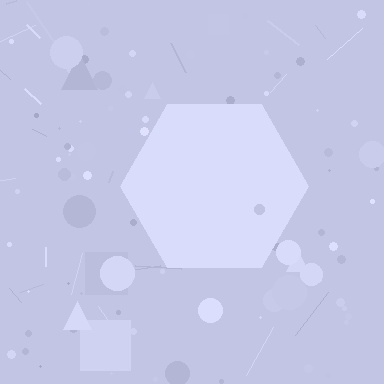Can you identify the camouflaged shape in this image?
The camouflaged shape is a hexagon.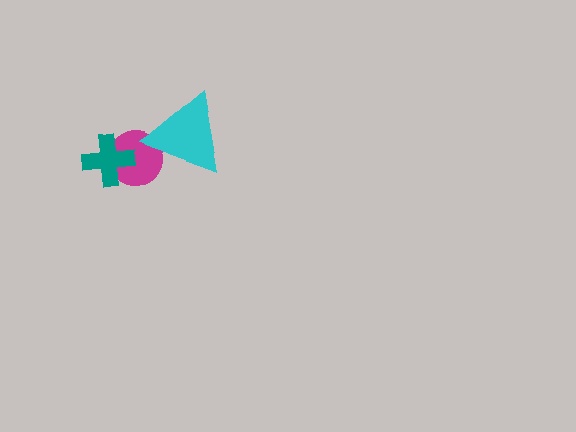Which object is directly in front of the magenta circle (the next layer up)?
The teal cross is directly in front of the magenta circle.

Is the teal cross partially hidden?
No, no other shape covers it.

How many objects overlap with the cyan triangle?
1 object overlaps with the cyan triangle.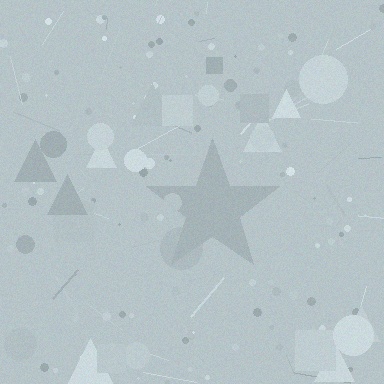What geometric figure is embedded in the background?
A star is embedded in the background.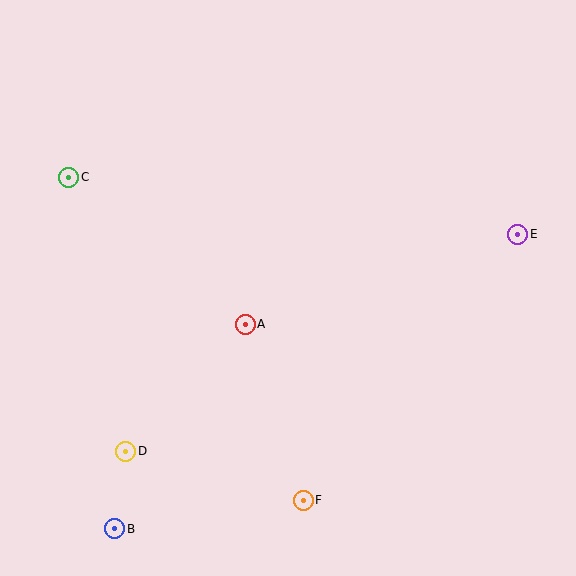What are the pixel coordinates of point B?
Point B is at (115, 529).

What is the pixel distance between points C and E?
The distance between C and E is 452 pixels.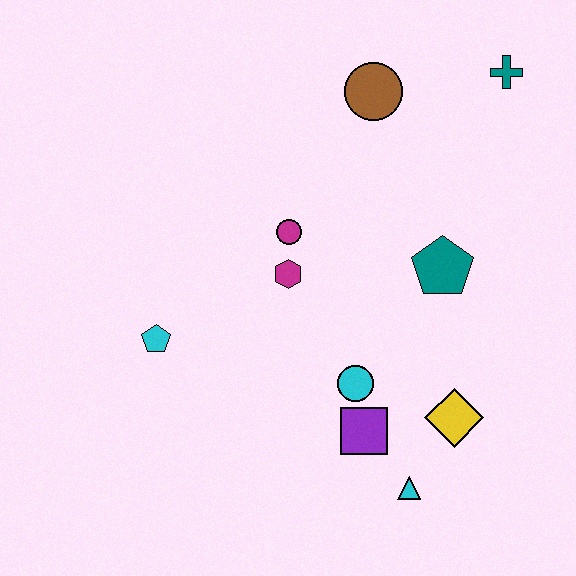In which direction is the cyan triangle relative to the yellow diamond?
The cyan triangle is below the yellow diamond.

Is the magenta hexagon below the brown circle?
Yes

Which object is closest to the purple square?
The cyan circle is closest to the purple square.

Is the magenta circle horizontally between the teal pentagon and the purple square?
No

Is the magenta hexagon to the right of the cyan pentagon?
Yes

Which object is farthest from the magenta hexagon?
The teal cross is farthest from the magenta hexagon.